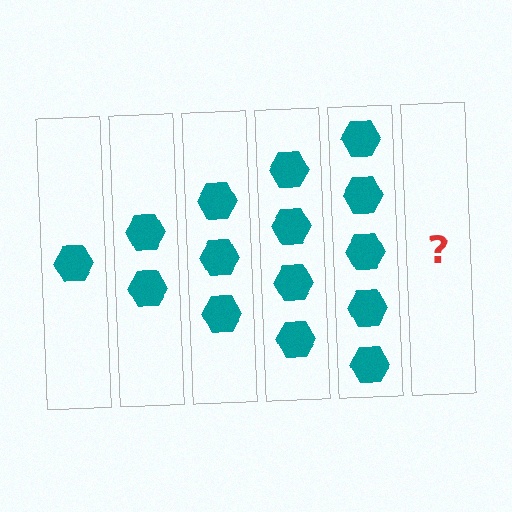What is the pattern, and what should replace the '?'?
The pattern is that each step adds one more hexagon. The '?' should be 6 hexagons.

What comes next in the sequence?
The next element should be 6 hexagons.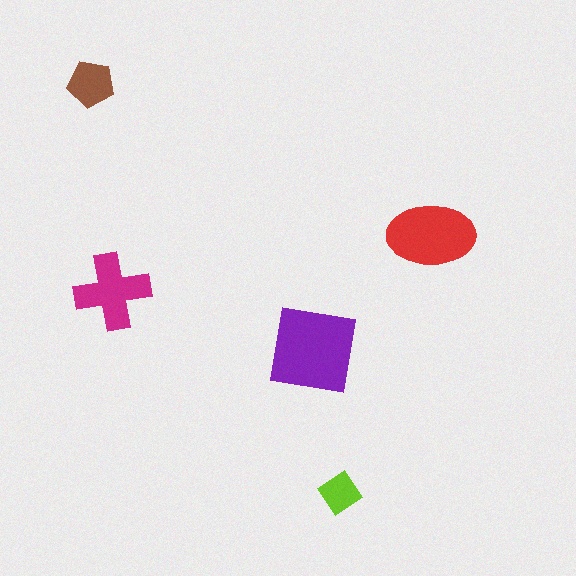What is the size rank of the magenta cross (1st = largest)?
3rd.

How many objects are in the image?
There are 5 objects in the image.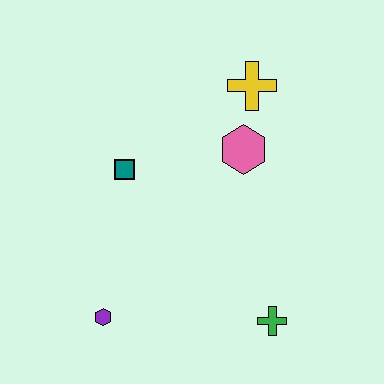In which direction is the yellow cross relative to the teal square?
The yellow cross is to the right of the teal square.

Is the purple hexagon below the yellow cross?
Yes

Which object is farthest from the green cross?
The yellow cross is farthest from the green cross.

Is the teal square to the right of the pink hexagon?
No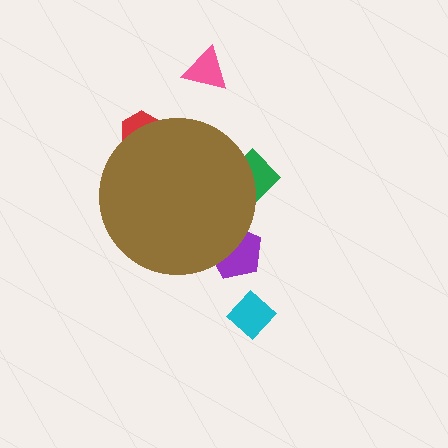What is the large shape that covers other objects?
A brown circle.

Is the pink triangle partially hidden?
No, the pink triangle is fully visible.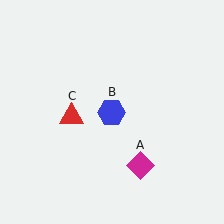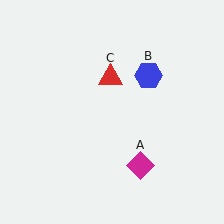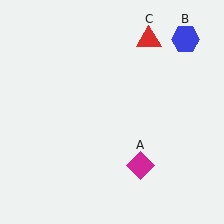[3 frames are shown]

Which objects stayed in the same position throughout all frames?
Magenta diamond (object A) remained stationary.